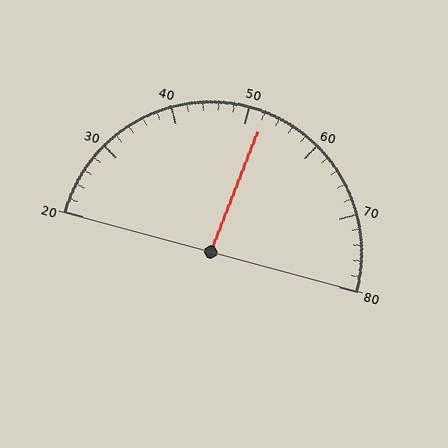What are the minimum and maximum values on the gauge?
The gauge ranges from 20 to 80.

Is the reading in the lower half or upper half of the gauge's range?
The reading is in the upper half of the range (20 to 80).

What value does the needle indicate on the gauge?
The needle indicates approximately 52.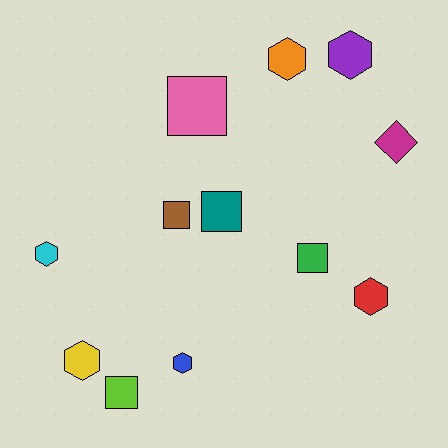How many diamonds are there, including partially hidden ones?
There is 1 diamond.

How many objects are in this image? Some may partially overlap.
There are 12 objects.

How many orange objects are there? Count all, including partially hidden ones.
There is 1 orange object.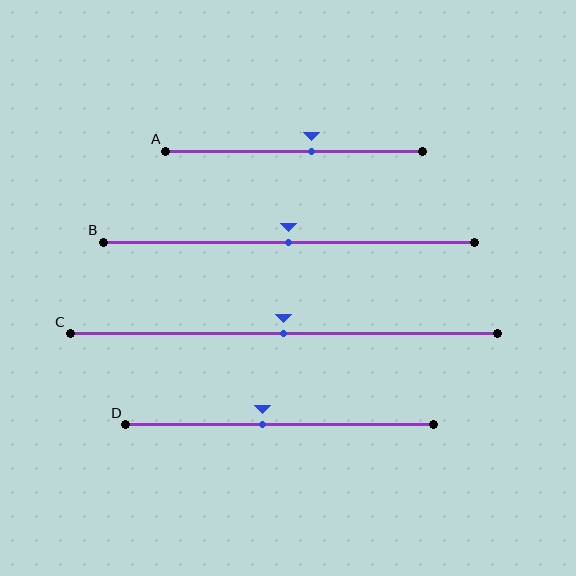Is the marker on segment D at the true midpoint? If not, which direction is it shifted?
No, the marker on segment D is shifted to the left by about 6% of the segment length.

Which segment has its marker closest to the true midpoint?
Segment B has its marker closest to the true midpoint.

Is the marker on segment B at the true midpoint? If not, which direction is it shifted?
Yes, the marker on segment B is at the true midpoint.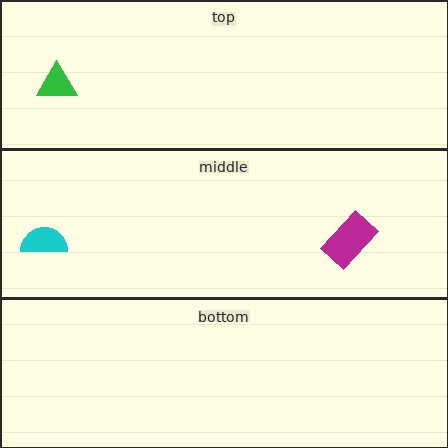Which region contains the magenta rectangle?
The middle region.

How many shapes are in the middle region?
2.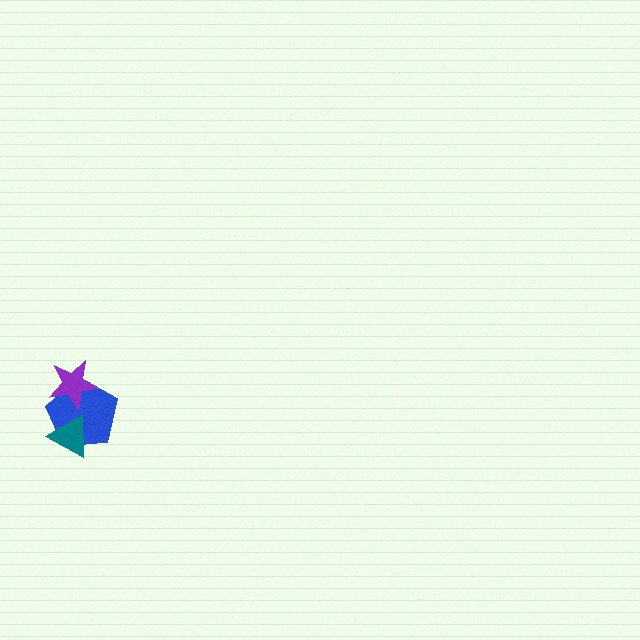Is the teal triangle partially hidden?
No, no other shape covers it.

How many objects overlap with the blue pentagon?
2 objects overlap with the blue pentagon.